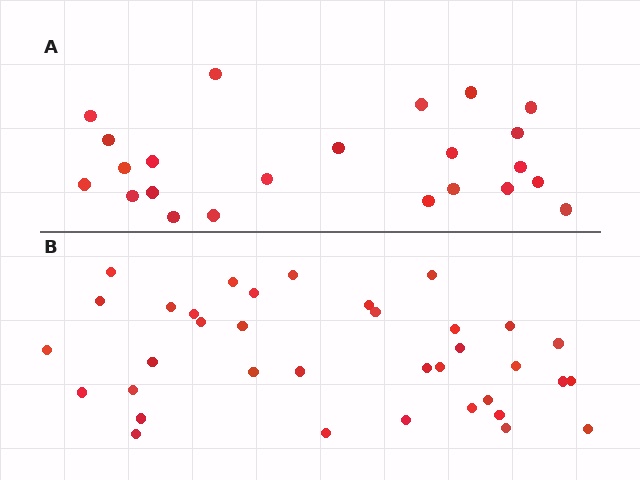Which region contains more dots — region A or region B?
Region B (the bottom region) has more dots.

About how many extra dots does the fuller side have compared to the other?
Region B has approximately 15 more dots than region A.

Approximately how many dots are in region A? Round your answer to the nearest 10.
About 20 dots. (The exact count is 23, which rounds to 20.)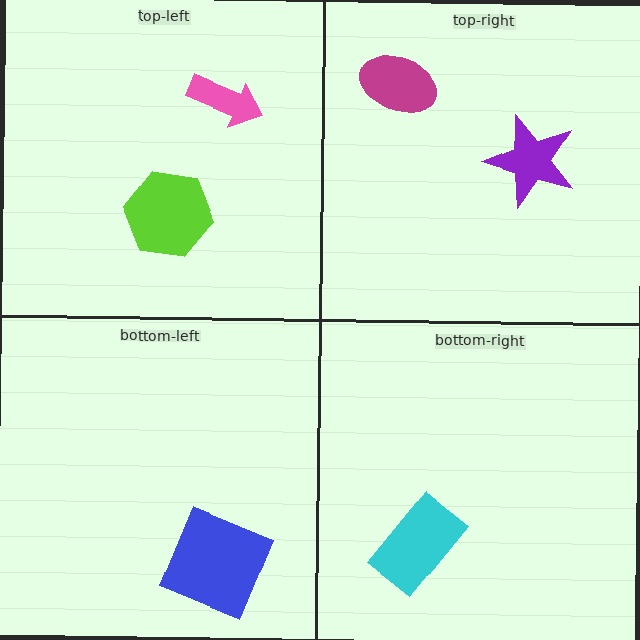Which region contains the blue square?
The bottom-left region.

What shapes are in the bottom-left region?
The blue square.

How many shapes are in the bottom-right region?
1.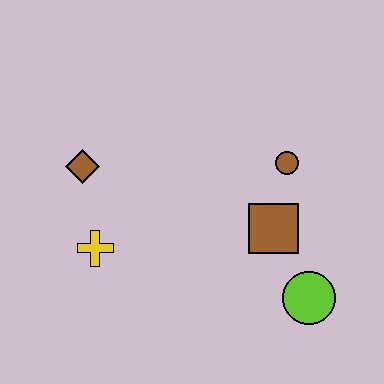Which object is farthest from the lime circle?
The brown diamond is farthest from the lime circle.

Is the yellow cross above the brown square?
No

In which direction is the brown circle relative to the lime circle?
The brown circle is above the lime circle.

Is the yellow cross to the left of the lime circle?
Yes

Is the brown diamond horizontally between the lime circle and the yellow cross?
No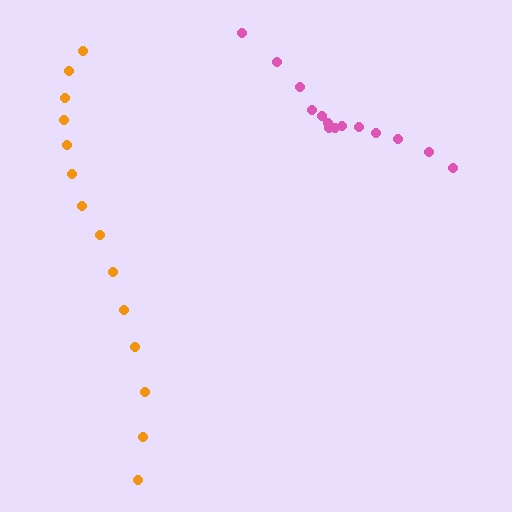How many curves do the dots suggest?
There are 2 distinct paths.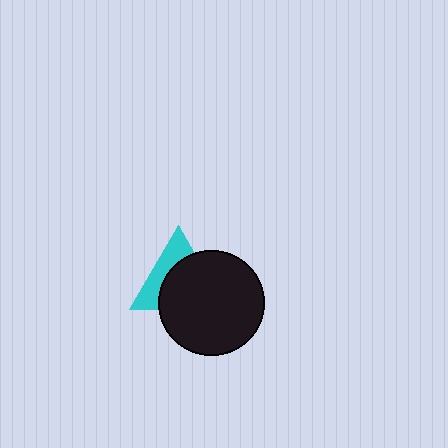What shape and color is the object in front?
The object in front is a black circle.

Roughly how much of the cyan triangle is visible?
A small part of it is visible (roughly 40%).